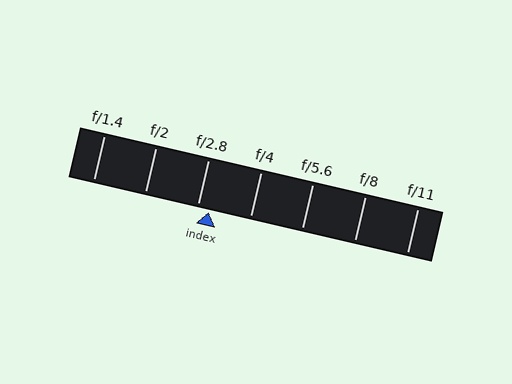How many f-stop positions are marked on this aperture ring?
There are 7 f-stop positions marked.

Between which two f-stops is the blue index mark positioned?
The index mark is between f/2.8 and f/4.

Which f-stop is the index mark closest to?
The index mark is closest to f/2.8.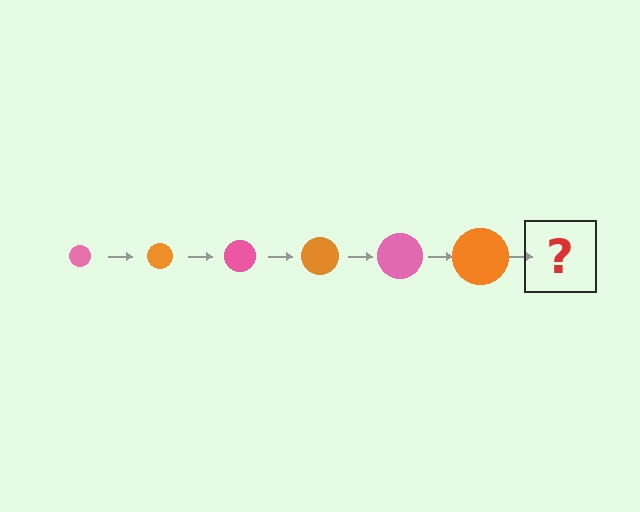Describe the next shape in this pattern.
It should be a pink circle, larger than the previous one.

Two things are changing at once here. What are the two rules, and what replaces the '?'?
The two rules are that the circle grows larger each step and the color cycles through pink and orange. The '?' should be a pink circle, larger than the previous one.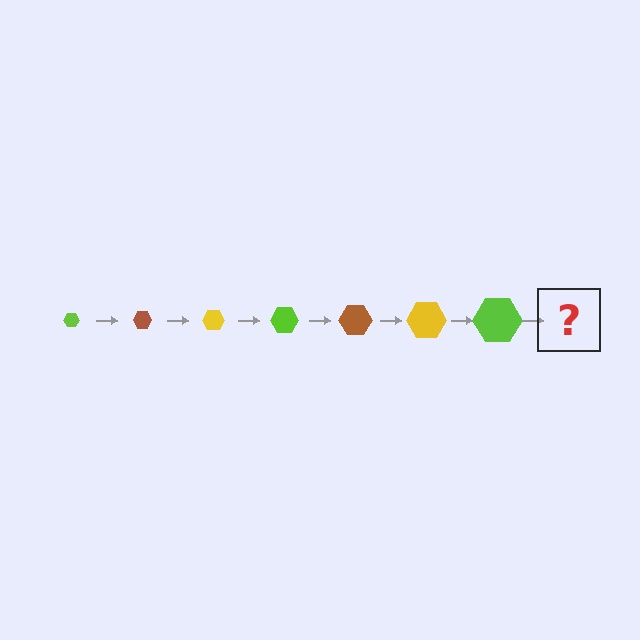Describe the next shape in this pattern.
It should be a brown hexagon, larger than the previous one.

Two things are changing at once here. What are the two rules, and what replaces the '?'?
The two rules are that the hexagon grows larger each step and the color cycles through lime, brown, and yellow. The '?' should be a brown hexagon, larger than the previous one.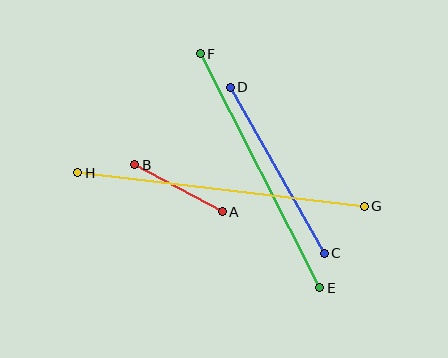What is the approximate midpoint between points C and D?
The midpoint is at approximately (277, 170) pixels.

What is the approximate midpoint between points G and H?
The midpoint is at approximately (221, 189) pixels.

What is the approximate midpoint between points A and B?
The midpoint is at approximately (179, 188) pixels.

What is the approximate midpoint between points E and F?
The midpoint is at approximately (260, 171) pixels.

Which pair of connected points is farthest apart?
Points G and H are farthest apart.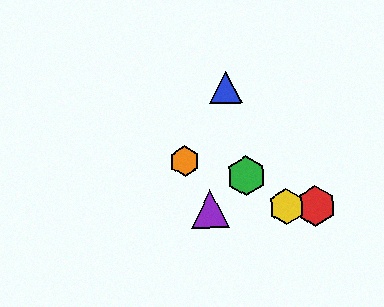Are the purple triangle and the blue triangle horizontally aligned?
No, the purple triangle is at y≈209 and the blue triangle is at y≈87.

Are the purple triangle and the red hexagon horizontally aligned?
Yes, both are at y≈209.